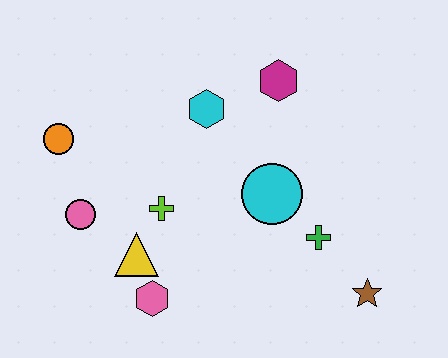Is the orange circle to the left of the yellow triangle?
Yes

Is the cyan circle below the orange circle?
Yes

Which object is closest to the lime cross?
The yellow triangle is closest to the lime cross.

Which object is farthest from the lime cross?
The brown star is farthest from the lime cross.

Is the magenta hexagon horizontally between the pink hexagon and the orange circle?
No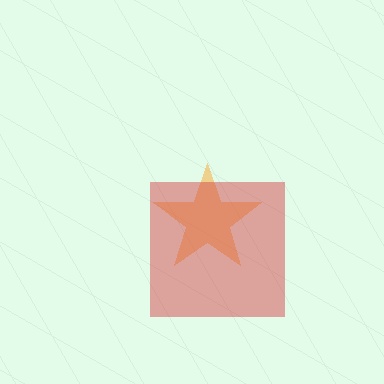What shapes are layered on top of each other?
The layered shapes are: an orange star, a red square.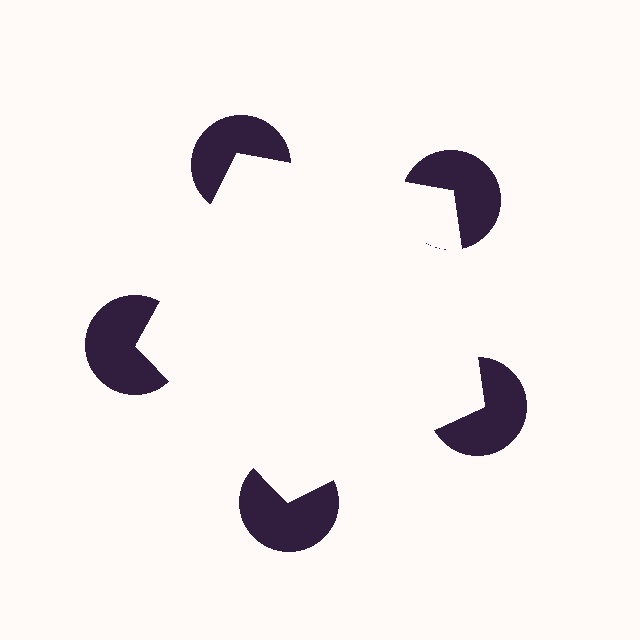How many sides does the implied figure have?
5 sides.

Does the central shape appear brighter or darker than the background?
It typically appears slightly brighter than the background, even though no actual brightness change is drawn.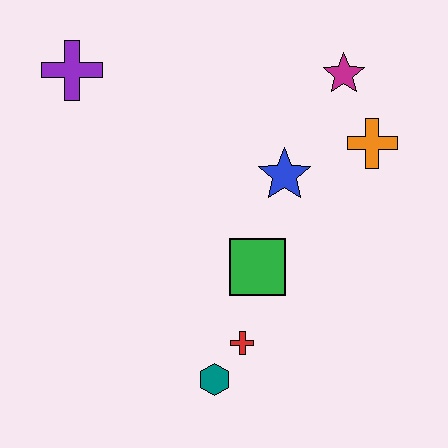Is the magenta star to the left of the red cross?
No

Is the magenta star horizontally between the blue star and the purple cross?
No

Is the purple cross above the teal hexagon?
Yes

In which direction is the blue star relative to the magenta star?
The blue star is below the magenta star.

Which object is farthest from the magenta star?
The teal hexagon is farthest from the magenta star.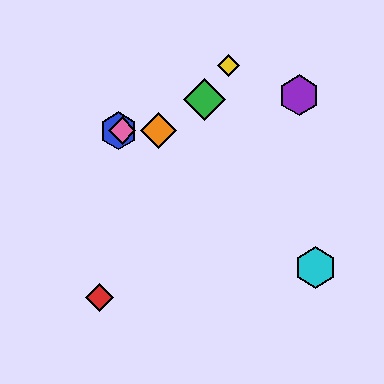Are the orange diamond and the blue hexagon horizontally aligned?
Yes, both are at y≈131.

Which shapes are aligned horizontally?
The blue hexagon, the orange diamond, the pink diamond are aligned horizontally.